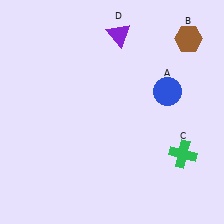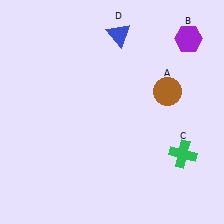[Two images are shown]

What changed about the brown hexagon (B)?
In Image 1, B is brown. In Image 2, it changed to purple.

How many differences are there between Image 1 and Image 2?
There are 3 differences between the two images.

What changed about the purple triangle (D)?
In Image 1, D is purple. In Image 2, it changed to blue.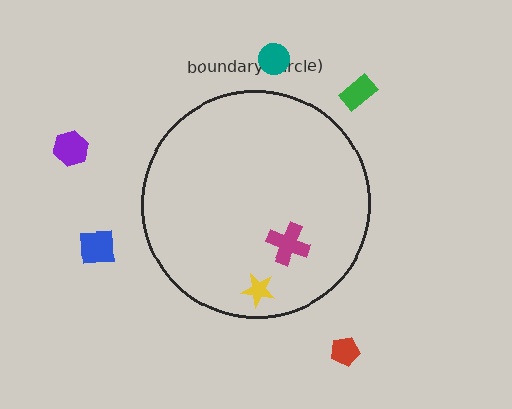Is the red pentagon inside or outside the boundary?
Outside.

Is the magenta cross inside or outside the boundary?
Inside.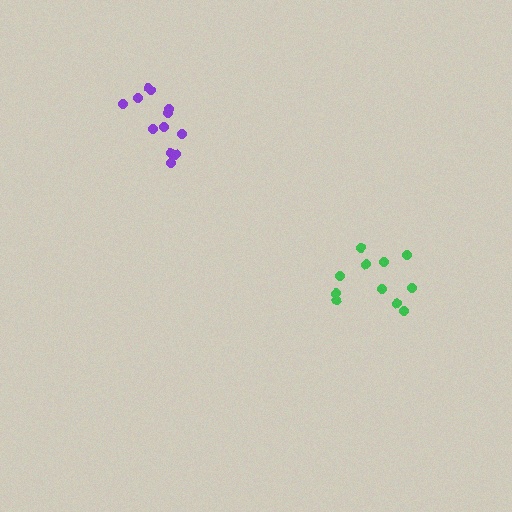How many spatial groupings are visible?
There are 2 spatial groupings.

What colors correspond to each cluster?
The clusters are colored: purple, green.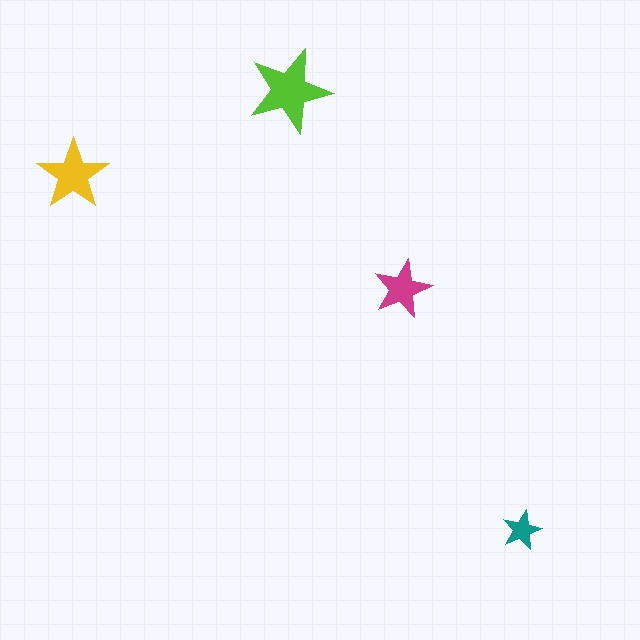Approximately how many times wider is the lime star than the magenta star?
About 1.5 times wider.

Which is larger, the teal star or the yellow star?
The yellow one.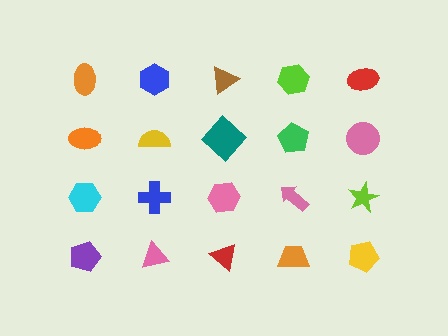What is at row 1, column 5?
A red ellipse.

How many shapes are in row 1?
5 shapes.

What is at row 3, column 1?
A cyan hexagon.